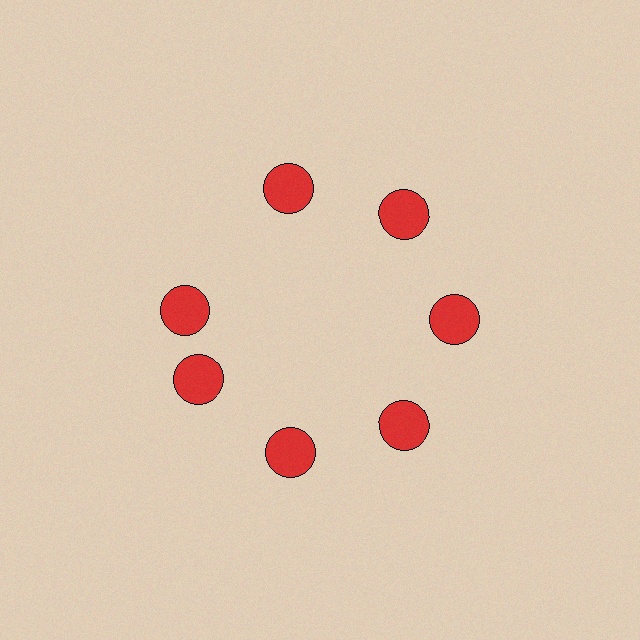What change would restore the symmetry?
The symmetry would be restored by rotating it back into even spacing with its neighbors so that all 7 circles sit at equal angles and equal distance from the center.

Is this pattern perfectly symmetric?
No. The 7 red circles are arranged in a ring, but one element near the 10 o'clock position is rotated out of alignment along the ring, breaking the 7-fold rotational symmetry.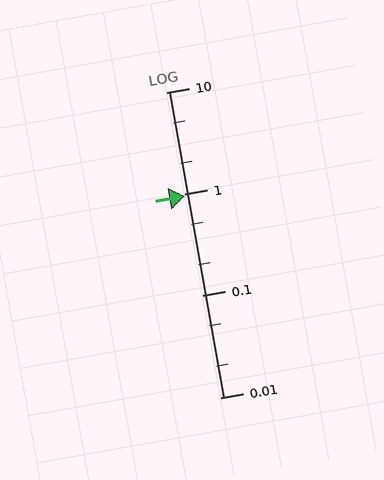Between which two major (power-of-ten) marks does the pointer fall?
The pointer is between 0.1 and 1.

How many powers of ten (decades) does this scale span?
The scale spans 3 decades, from 0.01 to 10.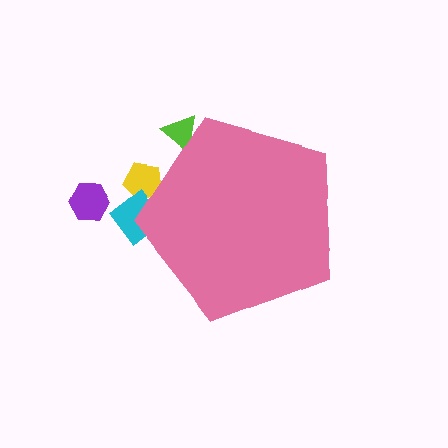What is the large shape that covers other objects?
A pink pentagon.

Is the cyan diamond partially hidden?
Yes, the cyan diamond is partially hidden behind the pink pentagon.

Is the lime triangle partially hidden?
Yes, the lime triangle is partially hidden behind the pink pentagon.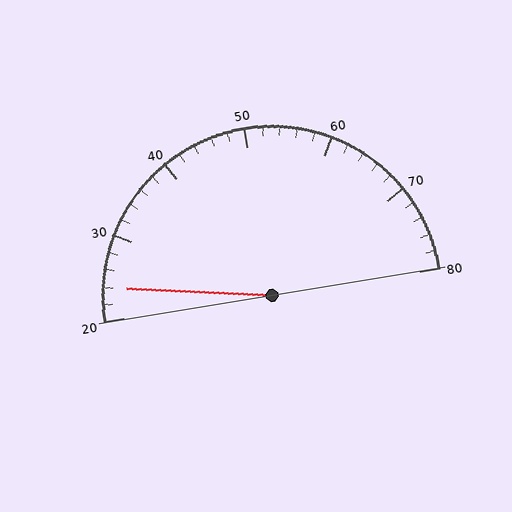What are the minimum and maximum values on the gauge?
The gauge ranges from 20 to 80.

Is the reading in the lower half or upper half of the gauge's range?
The reading is in the lower half of the range (20 to 80).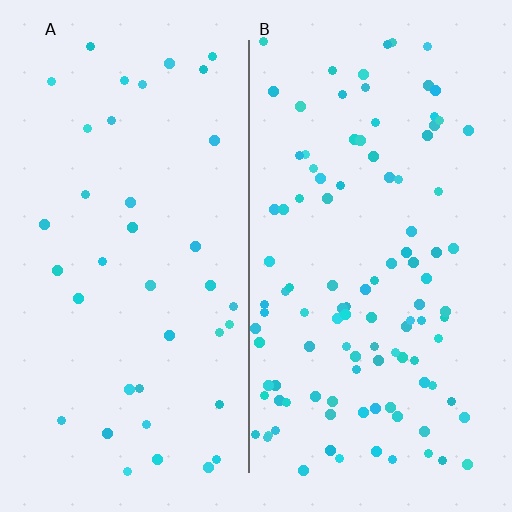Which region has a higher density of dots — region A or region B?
B (the right).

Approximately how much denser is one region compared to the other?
Approximately 2.8× — region B over region A.